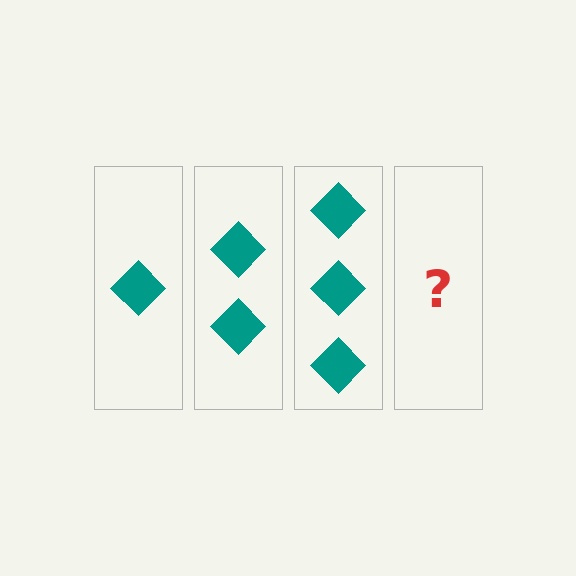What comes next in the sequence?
The next element should be 4 diamonds.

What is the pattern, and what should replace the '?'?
The pattern is that each step adds one more diamond. The '?' should be 4 diamonds.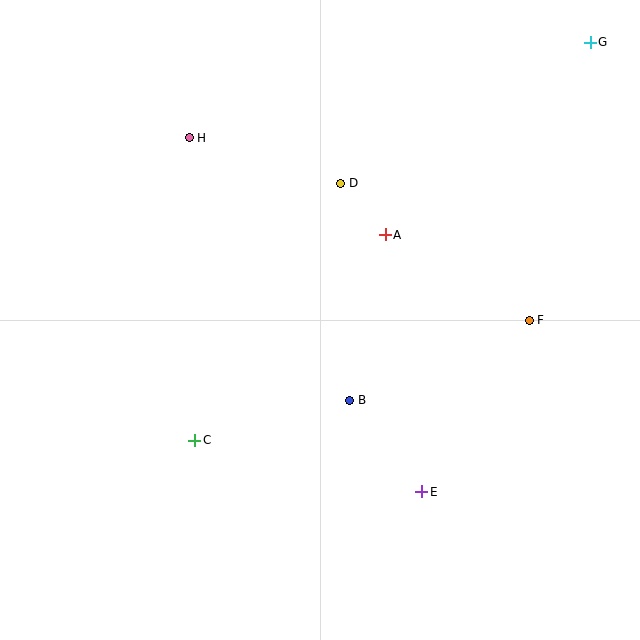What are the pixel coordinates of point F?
Point F is at (529, 320).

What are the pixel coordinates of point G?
Point G is at (590, 42).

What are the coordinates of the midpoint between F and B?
The midpoint between F and B is at (439, 360).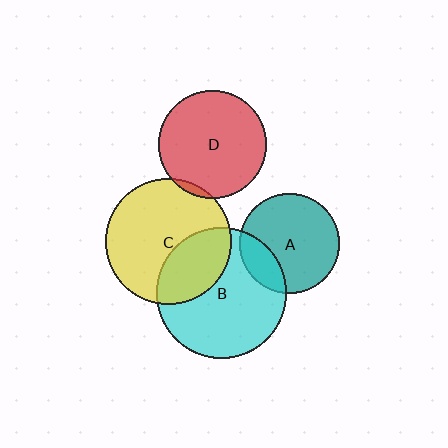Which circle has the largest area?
Circle B (cyan).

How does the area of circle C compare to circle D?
Approximately 1.4 times.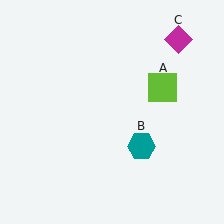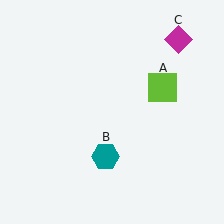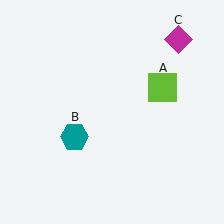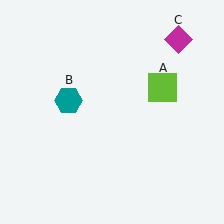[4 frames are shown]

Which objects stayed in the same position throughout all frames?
Lime square (object A) and magenta diamond (object C) remained stationary.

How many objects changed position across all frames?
1 object changed position: teal hexagon (object B).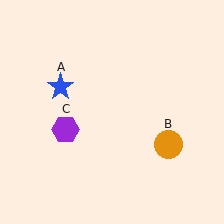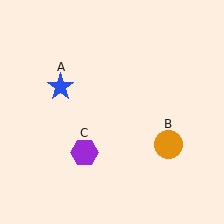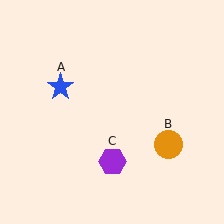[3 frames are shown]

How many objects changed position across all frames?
1 object changed position: purple hexagon (object C).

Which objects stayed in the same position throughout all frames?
Blue star (object A) and orange circle (object B) remained stationary.